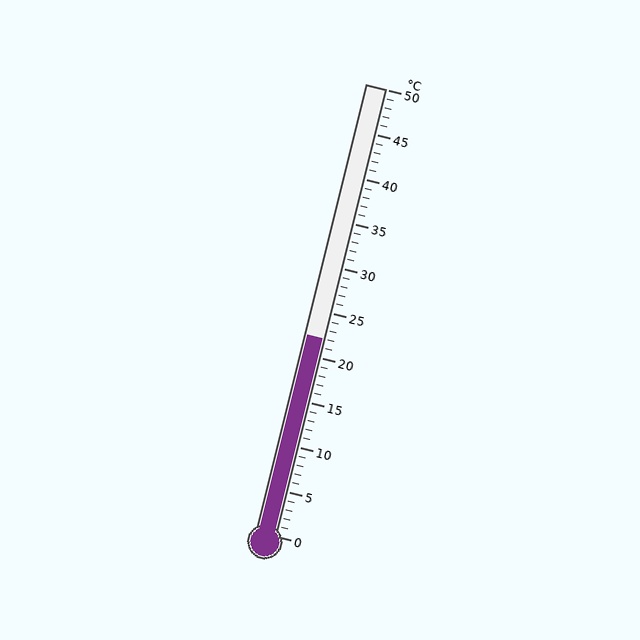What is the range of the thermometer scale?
The thermometer scale ranges from 0°C to 50°C.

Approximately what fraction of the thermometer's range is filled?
The thermometer is filled to approximately 45% of its range.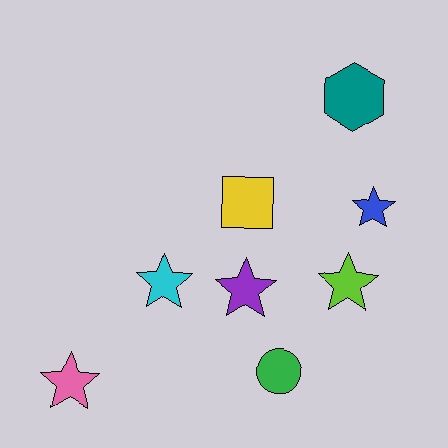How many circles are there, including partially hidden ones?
There is 1 circle.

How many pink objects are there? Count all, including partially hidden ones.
There is 1 pink object.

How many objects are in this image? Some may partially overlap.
There are 8 objects.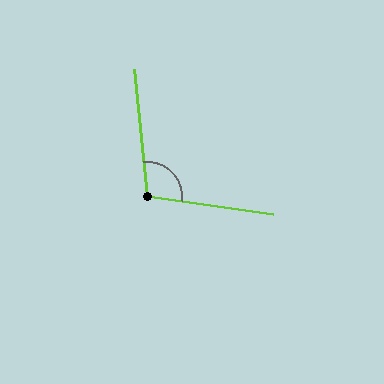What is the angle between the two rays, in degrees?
Approximately 104 degrees.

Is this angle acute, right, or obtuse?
It is obtuse.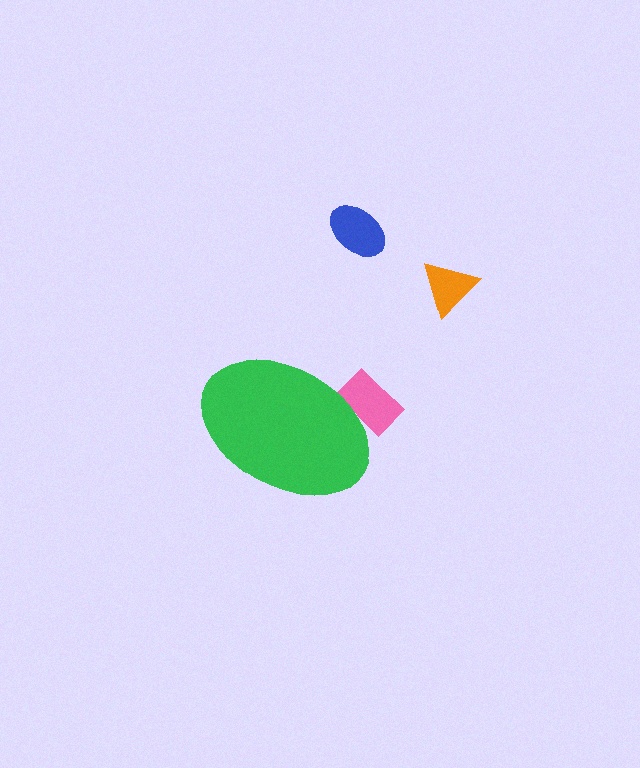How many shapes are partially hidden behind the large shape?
1 shape is partially hidden.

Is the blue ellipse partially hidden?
No, the blue ellipse is fully visible.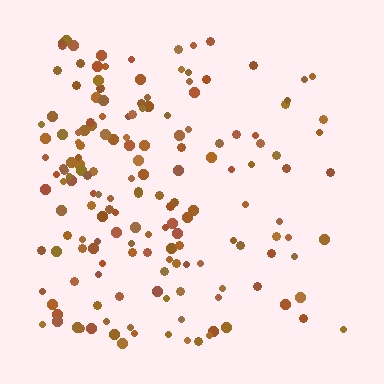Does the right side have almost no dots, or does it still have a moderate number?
Still a moderate number, just noticeably fewer than the left.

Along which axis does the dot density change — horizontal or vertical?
Horizontal.